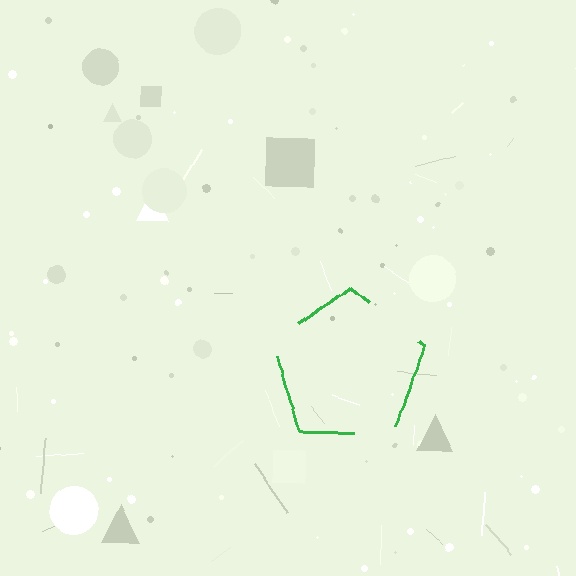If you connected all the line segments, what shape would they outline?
They would outline a pentagon.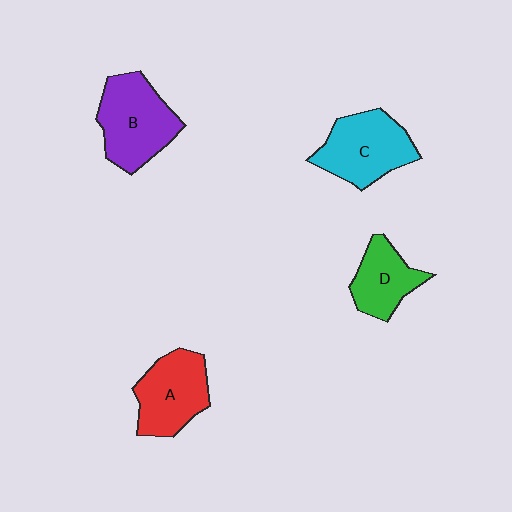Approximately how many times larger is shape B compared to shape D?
Approximately 1.5 times.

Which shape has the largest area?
Shape B (purple).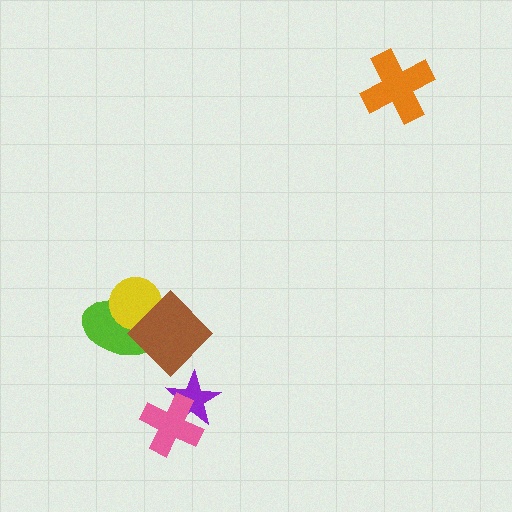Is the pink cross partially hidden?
No, no other shape covers it.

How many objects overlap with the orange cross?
0 objects overlap with the orange cross.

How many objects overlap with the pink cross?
1 object overlaps with the pink cross.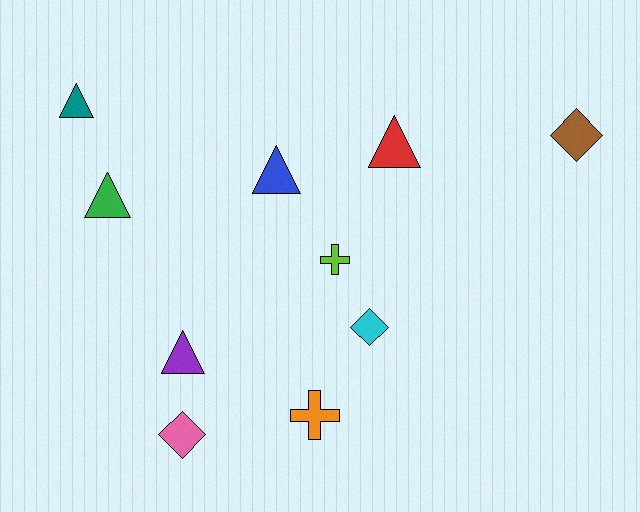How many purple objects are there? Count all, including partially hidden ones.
There is 1 purple object.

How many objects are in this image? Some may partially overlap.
There are 10 objects.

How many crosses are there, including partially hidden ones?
There are 2 crosses.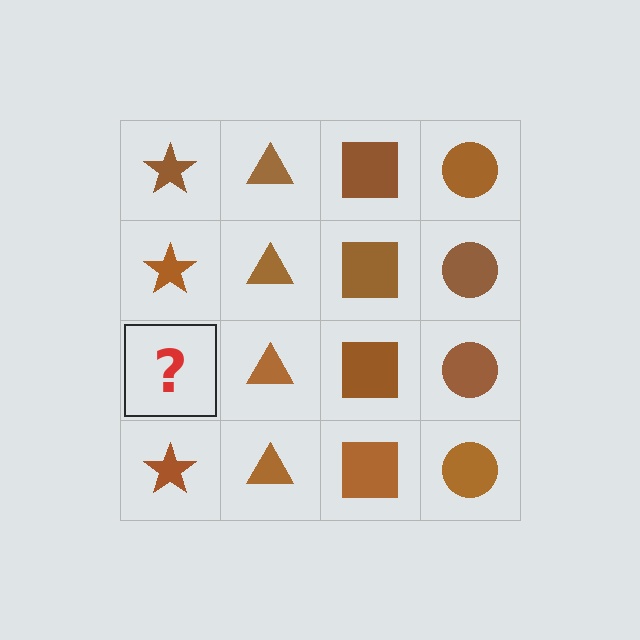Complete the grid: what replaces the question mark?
The question mark should be replaced with a brown star.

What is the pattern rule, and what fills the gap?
The rule is that each column has a consistent shape. The gap should be filled with a brown star.